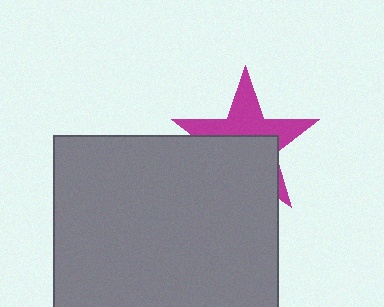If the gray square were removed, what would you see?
You would see the complete magenta star.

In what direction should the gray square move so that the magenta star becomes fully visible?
The gray square should move down. That is the shortest direction to clear the overlap and leave the magenta star fully visible.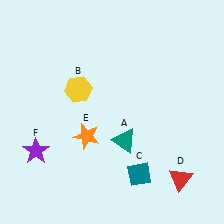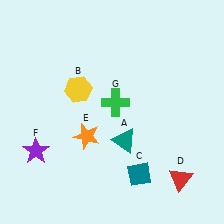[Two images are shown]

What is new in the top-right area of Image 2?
A green cross (G) was added in the top-right area of Image 2.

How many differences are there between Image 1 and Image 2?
There is 1 difference between the two images.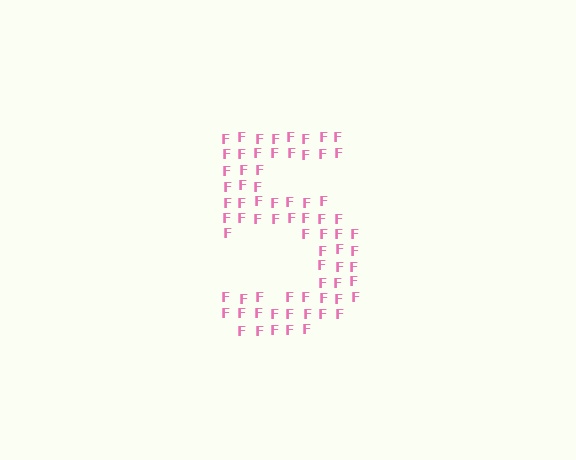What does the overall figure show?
The overall figure shows the digit 5.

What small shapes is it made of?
It is made of small letter F's.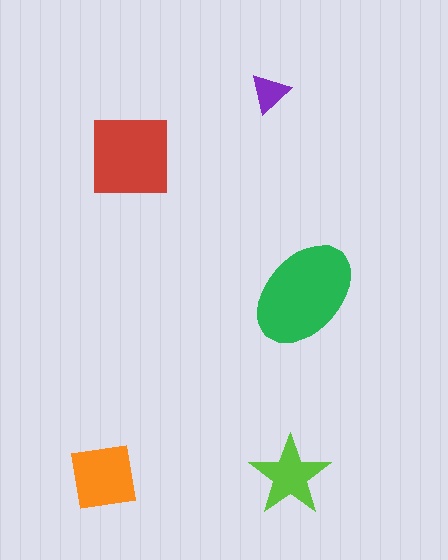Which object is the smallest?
The purple triangle.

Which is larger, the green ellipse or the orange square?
The green ellipse.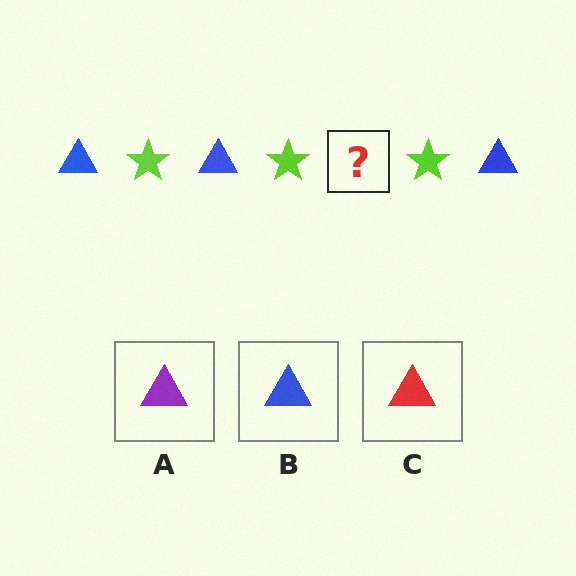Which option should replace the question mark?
Option B.